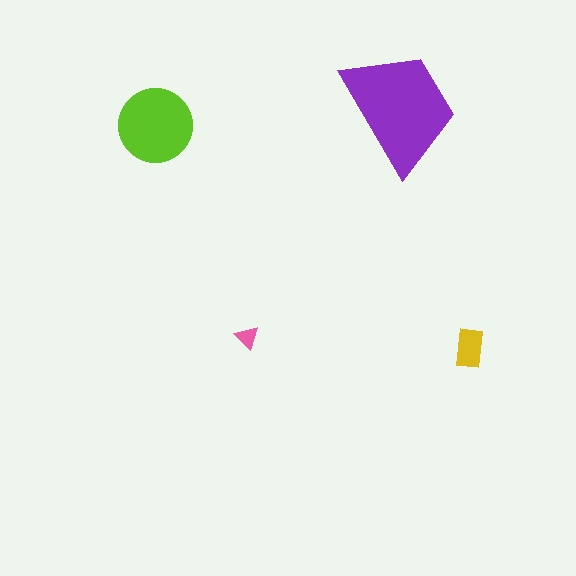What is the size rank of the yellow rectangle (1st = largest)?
3rd.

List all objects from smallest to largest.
The pink triangle, the yellow rectangle, the lime circle, the purple trapezoid.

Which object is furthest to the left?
The lime circle is leftmost.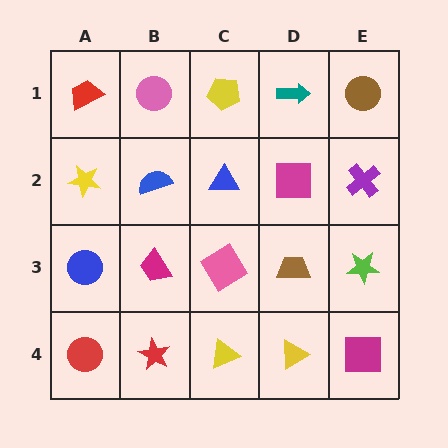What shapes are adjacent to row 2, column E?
A brown circle (row 1, column E), a lime star (row 3, column E), a magenta square (row 2, column D).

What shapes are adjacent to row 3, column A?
A yellow star (row 2, column A), a red circle (row 4, column A), a magenta trapezoid (row 3, column B).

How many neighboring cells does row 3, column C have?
4.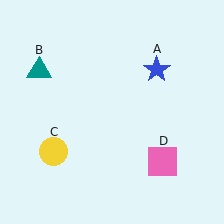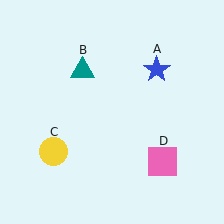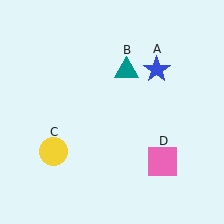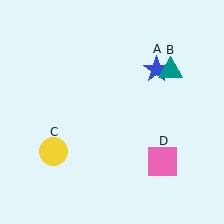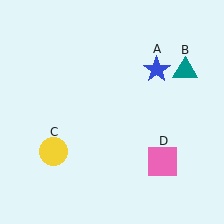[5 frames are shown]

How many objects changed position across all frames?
1 object changed position: teal triangle (object B).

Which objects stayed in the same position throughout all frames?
Blue star (object A) and yellow circle (object C) and pink square (object D) remained stationary.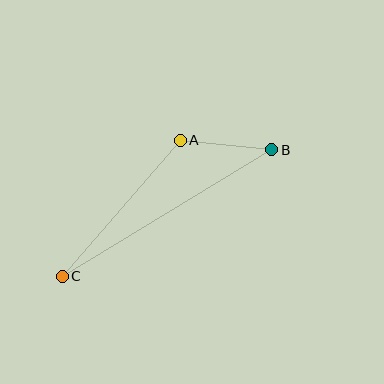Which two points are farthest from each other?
Points B and C are farthest from each other.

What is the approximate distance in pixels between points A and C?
The distance between A and C is approximately 180 pixels.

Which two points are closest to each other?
Points A and B are closest to each other.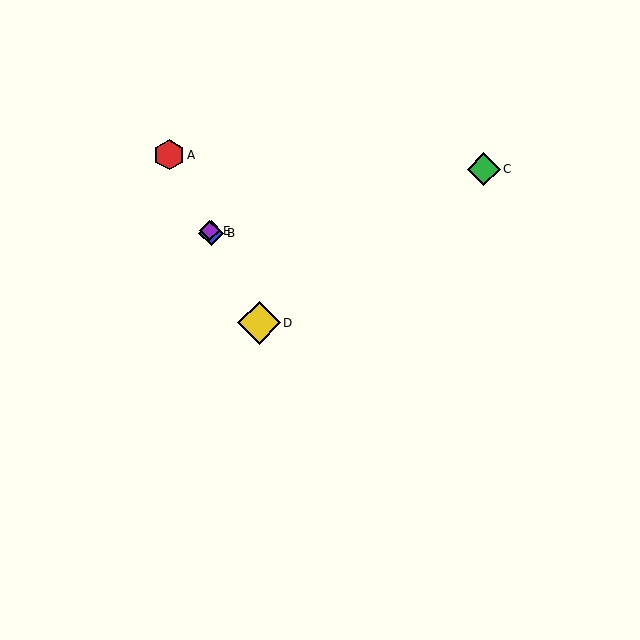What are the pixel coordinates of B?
Object B is at (211, 233).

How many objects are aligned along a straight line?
4 objects (A, B, D, E) are aligned along a straight line.